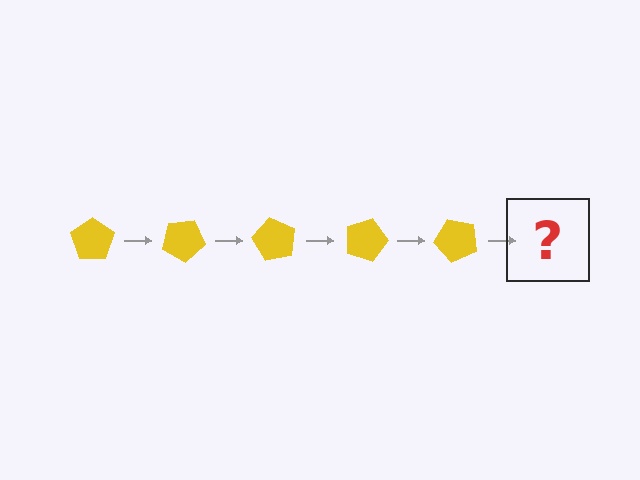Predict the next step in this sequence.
The next step is a yellow pentagon rotated 150 degrees.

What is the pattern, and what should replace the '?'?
The pattern is that the pentagon rotates 30 degrees each step. The '?' should be a yellow pentagon rotated 150 degrees.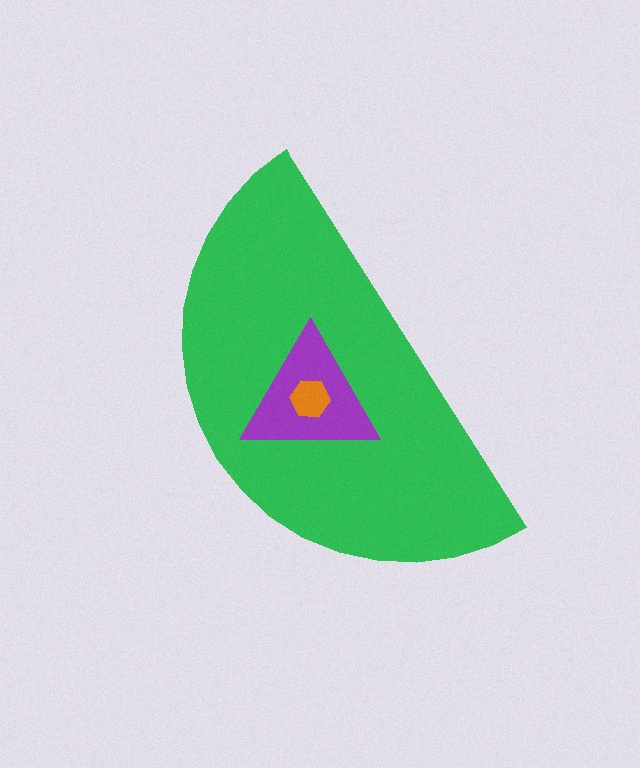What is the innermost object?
The orange hexagon.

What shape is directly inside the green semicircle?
The purple triangle.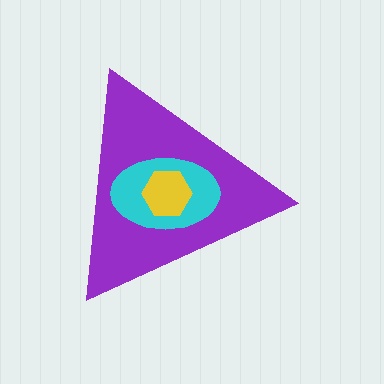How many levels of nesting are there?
3.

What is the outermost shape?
The purple triangle.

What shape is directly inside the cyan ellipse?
The yellow hexagon.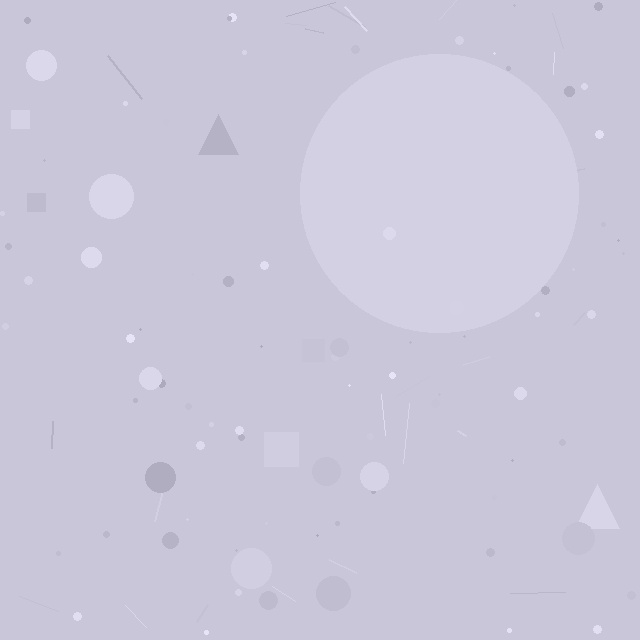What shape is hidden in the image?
A circle is hidden in the image.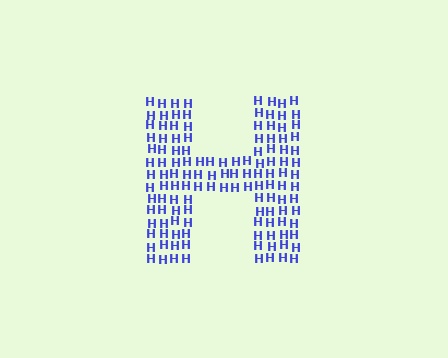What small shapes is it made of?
It is made of small letter H's.